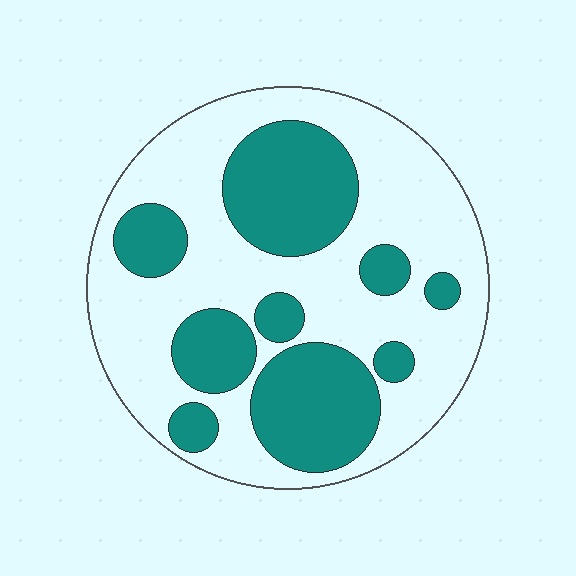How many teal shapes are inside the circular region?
9.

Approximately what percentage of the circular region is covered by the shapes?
Approximately 35%.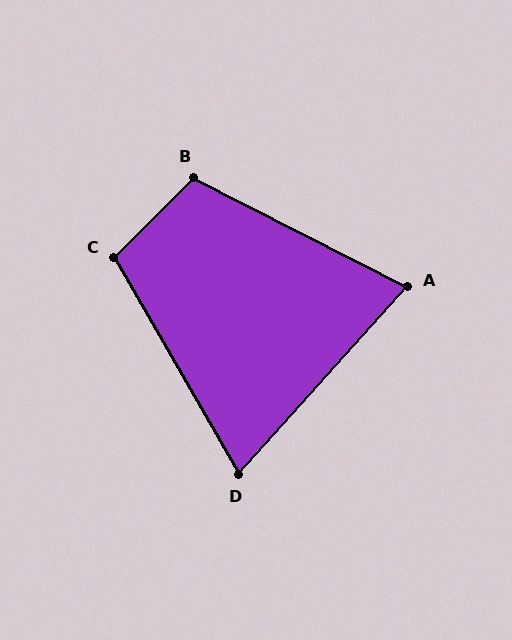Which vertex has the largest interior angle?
B, at approximately 108 degrees.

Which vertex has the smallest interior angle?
D, at approximately 72 degrees.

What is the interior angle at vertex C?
Approximately 105 degrees (obtuse).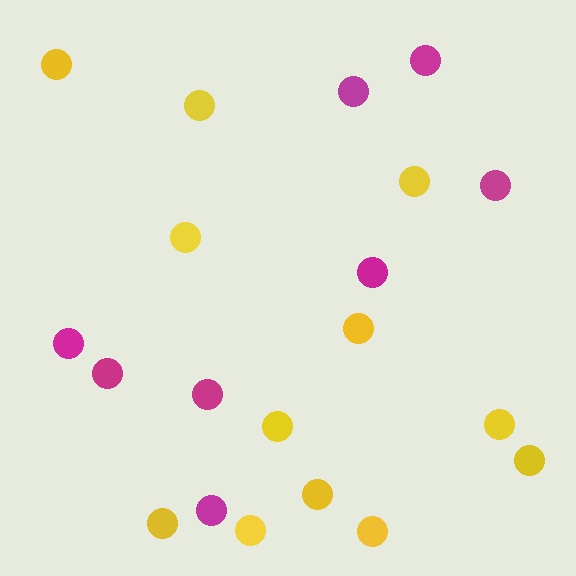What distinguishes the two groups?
There are 2 groups: one group of yellow circles (12) and one group of magenta circles (8).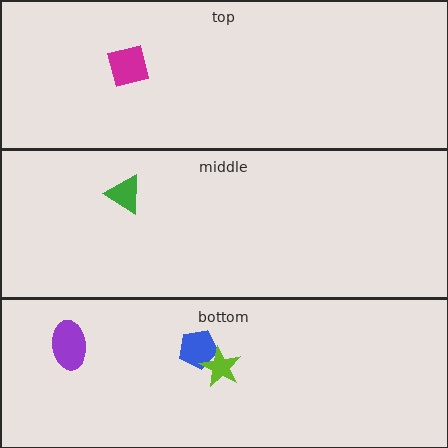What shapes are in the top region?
The magenta square.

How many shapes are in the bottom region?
3.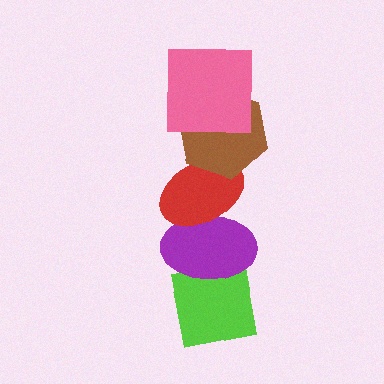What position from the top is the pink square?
The pink square is 1st from the top.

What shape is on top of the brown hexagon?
The pink square is on top of the brown hexagon.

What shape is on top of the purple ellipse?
The red ellipse is on top of the purple ellipse.